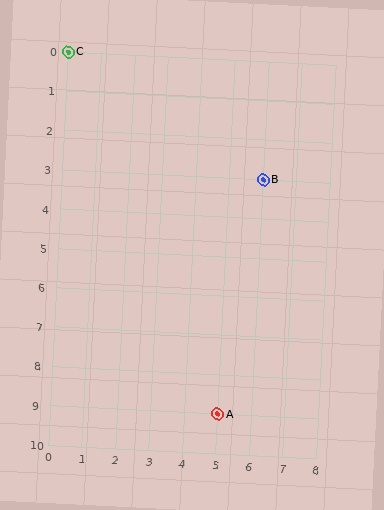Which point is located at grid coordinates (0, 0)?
Point C is at (0, 0).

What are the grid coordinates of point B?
Point B is at grid coordinates (6, 3).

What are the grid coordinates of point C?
Point C is at grid coordinates (0, 0).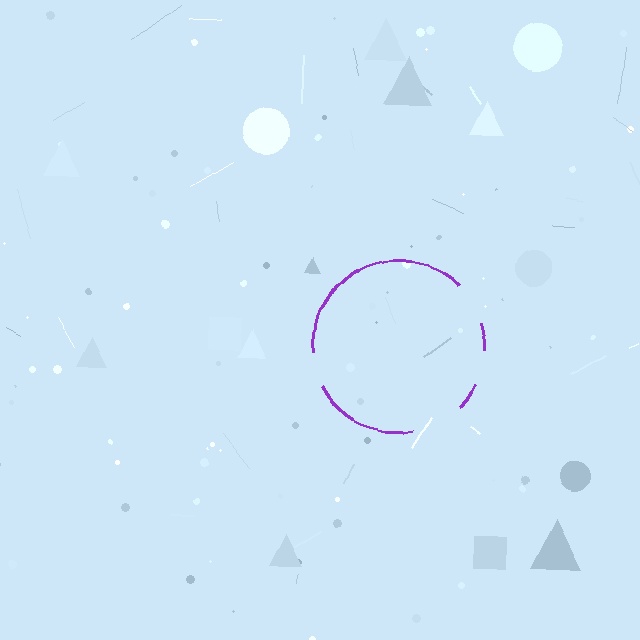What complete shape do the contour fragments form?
The contour fragments form a circle.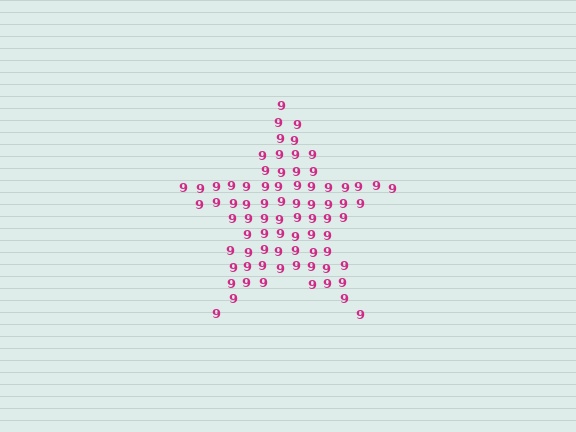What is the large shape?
The large shape is a star.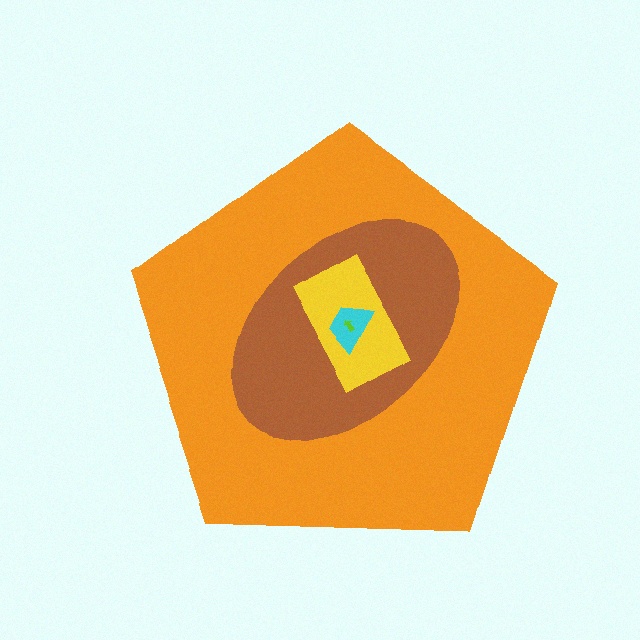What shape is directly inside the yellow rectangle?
The cyan trapezoid.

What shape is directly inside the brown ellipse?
The yellow rectangle.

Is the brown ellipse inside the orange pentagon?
Yes.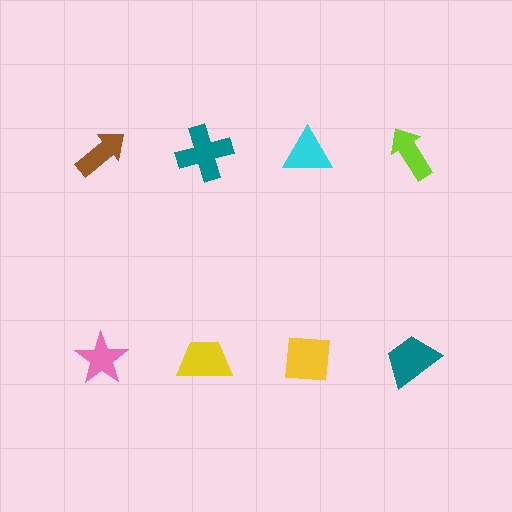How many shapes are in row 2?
4 shapes.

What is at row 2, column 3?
A yellow square.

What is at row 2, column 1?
A pink star.